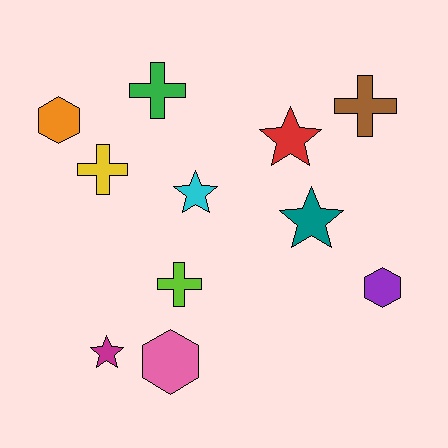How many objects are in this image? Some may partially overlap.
There are 11 objects.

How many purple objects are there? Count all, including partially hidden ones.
There is 1 purple object.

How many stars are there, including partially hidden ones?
There are 4 stars.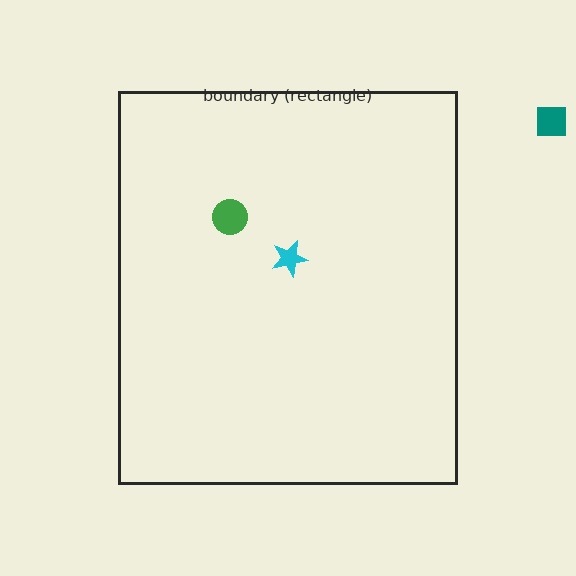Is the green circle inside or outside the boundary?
Inside.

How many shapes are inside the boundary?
2 inside, 1 outside.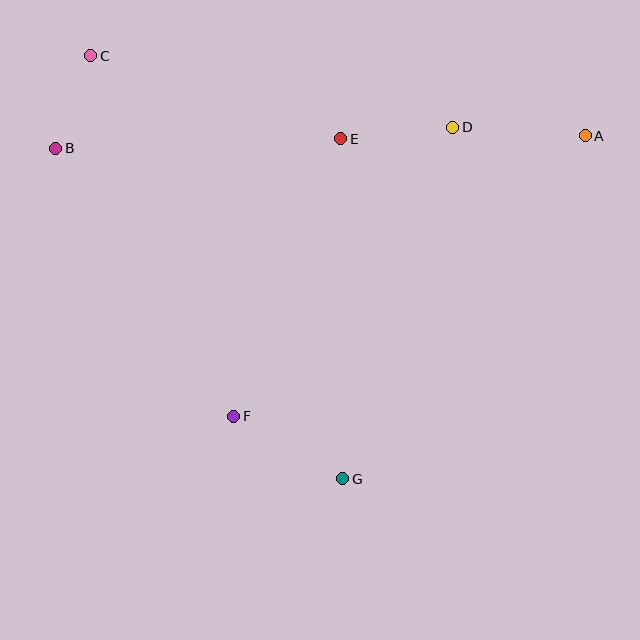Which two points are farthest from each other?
Points A and B are farthest from each other.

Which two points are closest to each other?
Points B and C are closest to each other.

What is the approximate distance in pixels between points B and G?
The distance between B and G is approximately 438 pixels.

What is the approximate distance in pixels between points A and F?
The distance between A and F is approximately 450 pixels.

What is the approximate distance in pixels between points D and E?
The distance between D and E is approximately 112 pixels.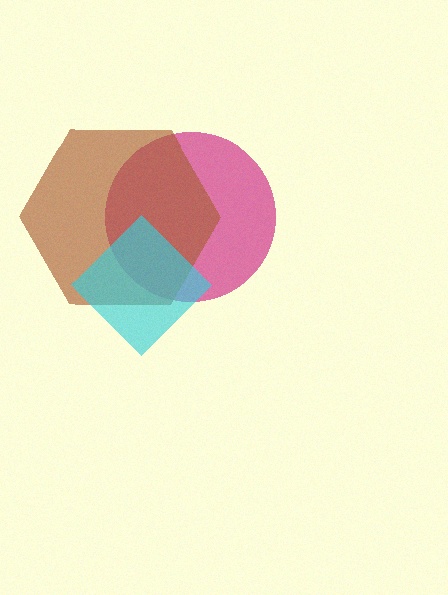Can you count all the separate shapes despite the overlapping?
Yes, there are 3 separate shapes.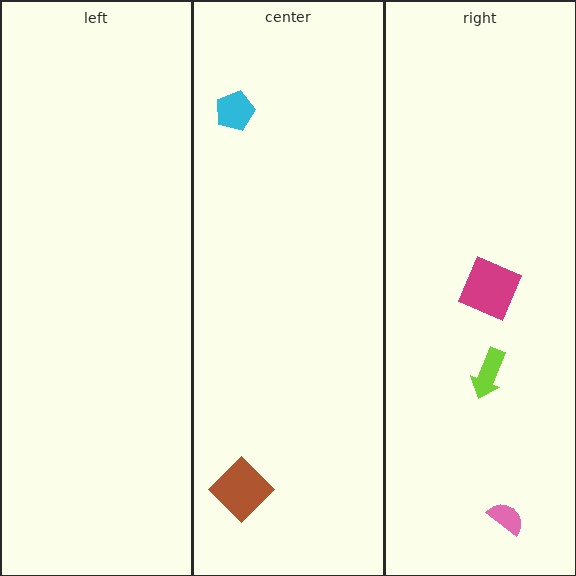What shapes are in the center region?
The brown diamond, the cyan pentagon.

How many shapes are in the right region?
3.